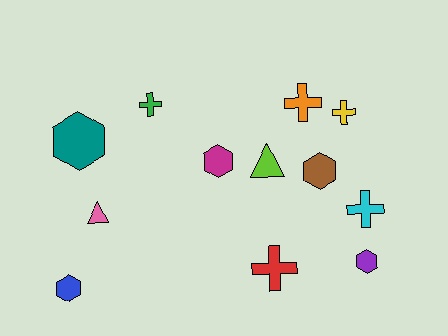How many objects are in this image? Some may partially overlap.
There are 12 objects.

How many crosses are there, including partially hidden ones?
There are 5 crosses.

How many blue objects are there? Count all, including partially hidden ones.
There is 1 blue object.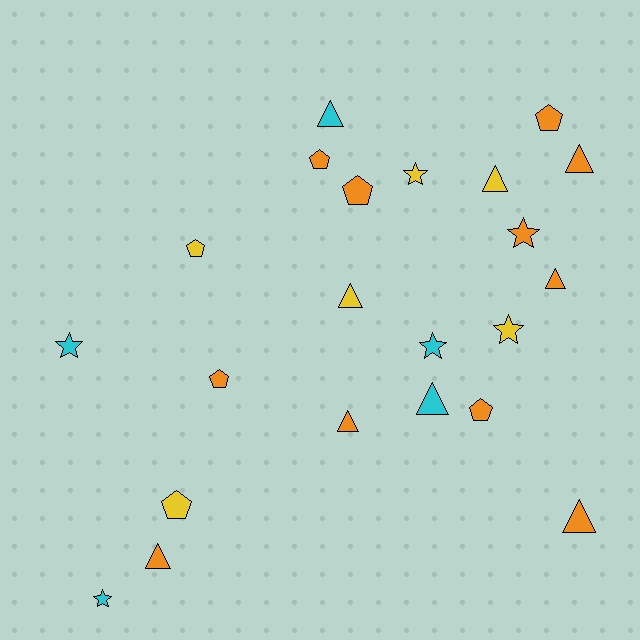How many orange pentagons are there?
There are 5 orange pentagons.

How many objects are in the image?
There are 22 objects.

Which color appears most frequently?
Orange, with 11 objects.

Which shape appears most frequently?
Triangle, with 9 objects.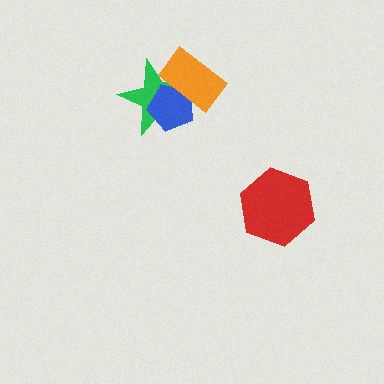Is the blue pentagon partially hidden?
Yes, it is partially covered by another shape.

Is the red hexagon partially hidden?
No, no other shape covers it.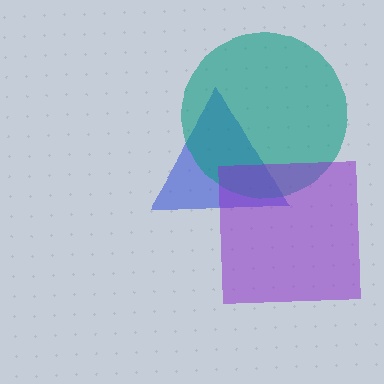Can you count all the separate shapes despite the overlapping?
Yes, there are 3 separate shapes.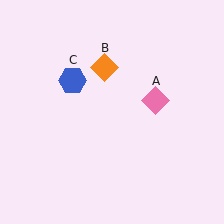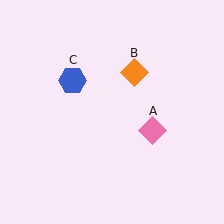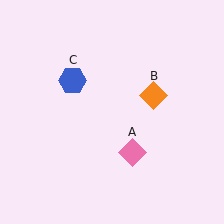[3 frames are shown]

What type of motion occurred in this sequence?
The pink diamond (object A), orange diamond (object B) rotated clockwise around the center of the scene.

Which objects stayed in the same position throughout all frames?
Blue hexagon (object C) remained stationary.